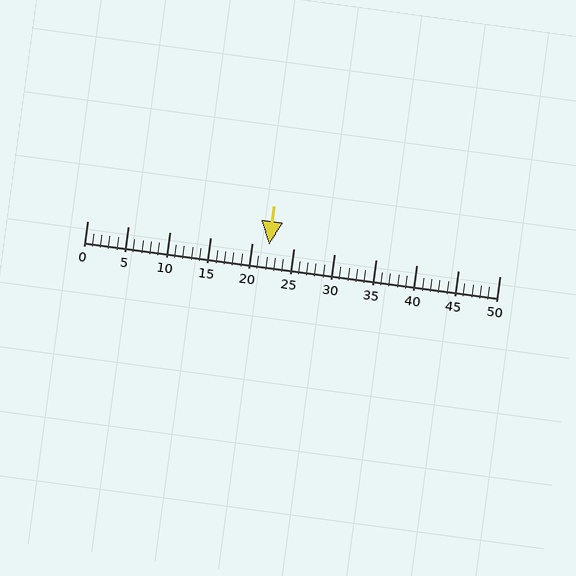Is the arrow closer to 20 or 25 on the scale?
The arrow is closer to 20.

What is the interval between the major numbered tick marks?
The major tick marks are spaced 5 units apart.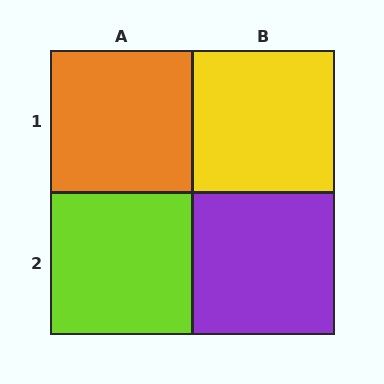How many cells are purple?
1 cell is purple.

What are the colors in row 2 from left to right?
Lime, purple.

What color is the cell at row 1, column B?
Yellow.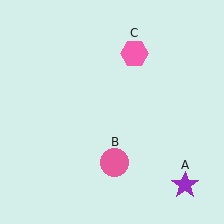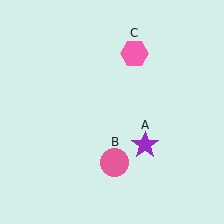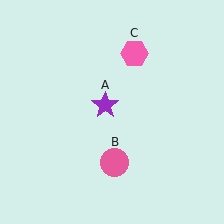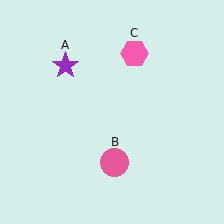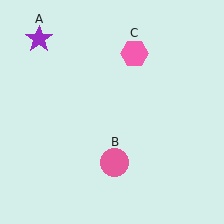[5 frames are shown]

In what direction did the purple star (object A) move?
The purple star (object A) moved up and to the left.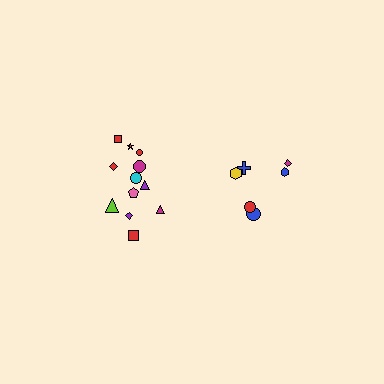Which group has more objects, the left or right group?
The left group.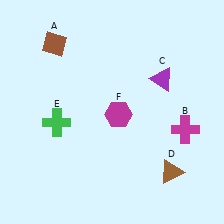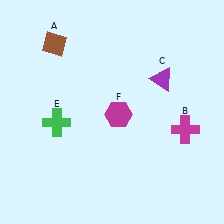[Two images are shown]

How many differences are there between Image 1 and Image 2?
There is 1 difference between the two images.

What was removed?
The brown triangle (D) was removed in Image 2.